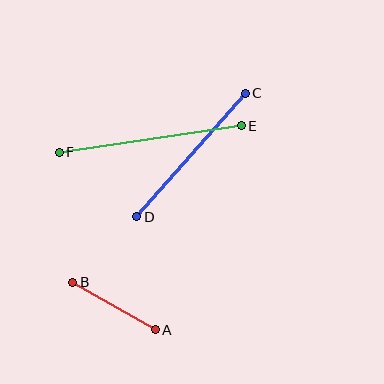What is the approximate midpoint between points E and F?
The midpoint is at approximately (150, 139) pixels.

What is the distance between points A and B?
The distance is approximately 95 pixels.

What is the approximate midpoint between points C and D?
The midpoint is at approximately (191, 155) pixels.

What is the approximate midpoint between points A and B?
The midpoint is at approximately (114, 306) pixels.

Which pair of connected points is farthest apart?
Points E and F are farthest apart.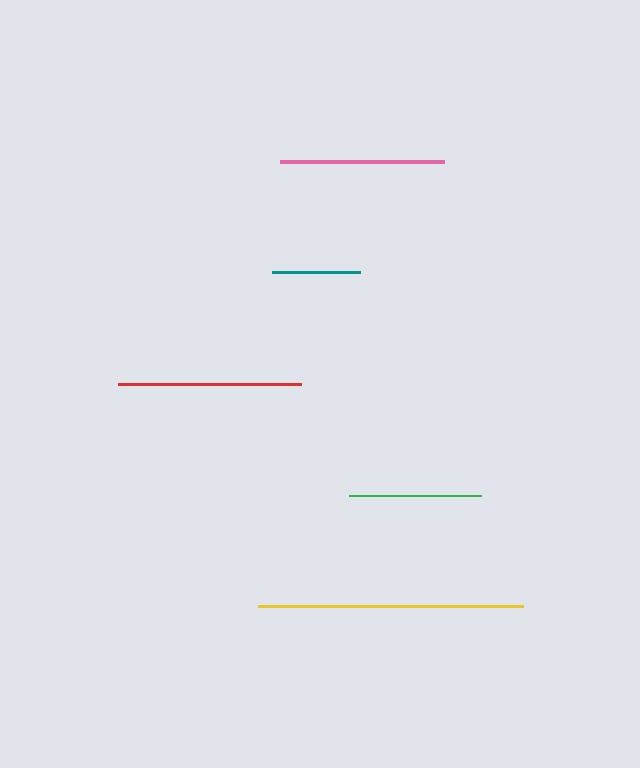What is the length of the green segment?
The green segment is approximately 133 pixels long.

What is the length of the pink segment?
The pink segment is approximately 163 pixels long.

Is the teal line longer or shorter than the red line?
The red line is longer than the teal line.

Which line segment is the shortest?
The teal line is the shortest at approximately 88 pixels.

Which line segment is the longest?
The yellow line is the longest at approximately 264 pixels.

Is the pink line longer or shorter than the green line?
The pink line is longer than the green line.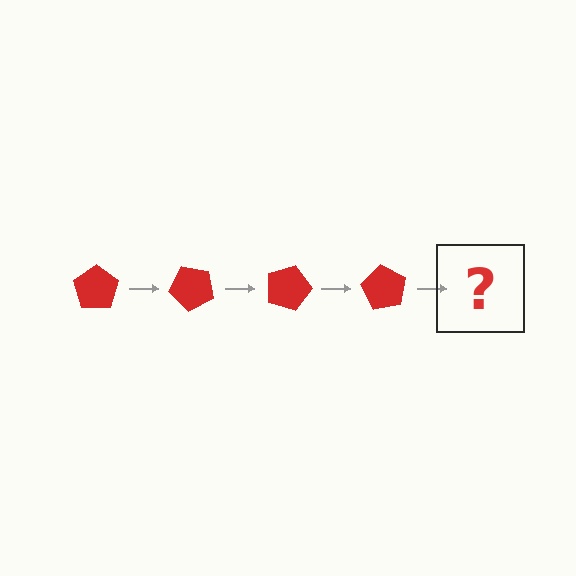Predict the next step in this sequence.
The next step is a red pentagon rotated 180 degrees.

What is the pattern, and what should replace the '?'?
The pattern is that the pentagon rotates 45 degrees each step. The '?' should be a red pentagon rotated 180 degrees.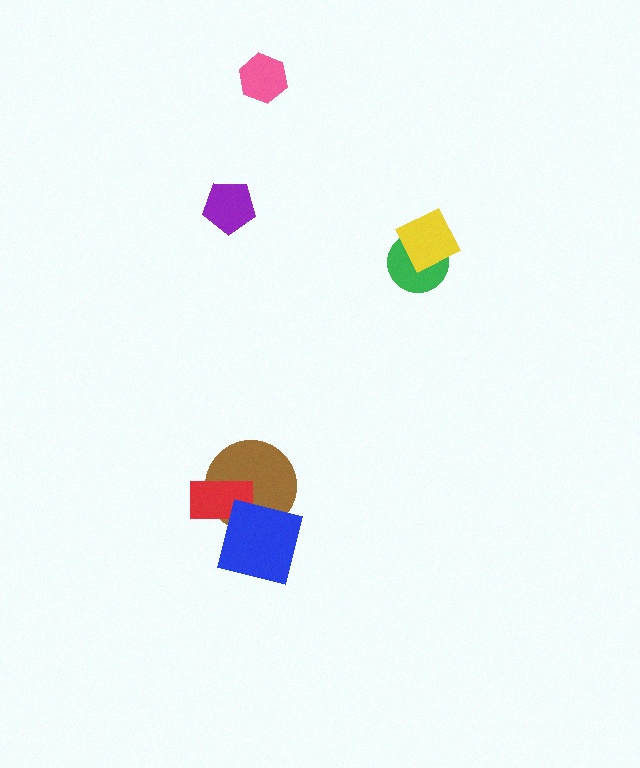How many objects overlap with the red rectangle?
2 objects overlap with the red rectangle.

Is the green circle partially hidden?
Yes, it is partially covered by another shape.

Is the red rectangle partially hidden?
Yes, it is partially covered by another shape.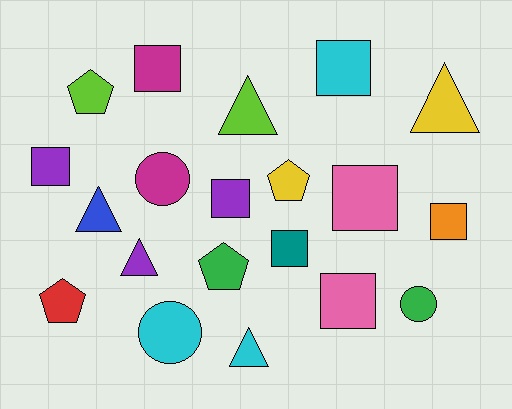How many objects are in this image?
There are 20 objects.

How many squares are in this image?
There are 8 squares.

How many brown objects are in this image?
There are no brown objects.